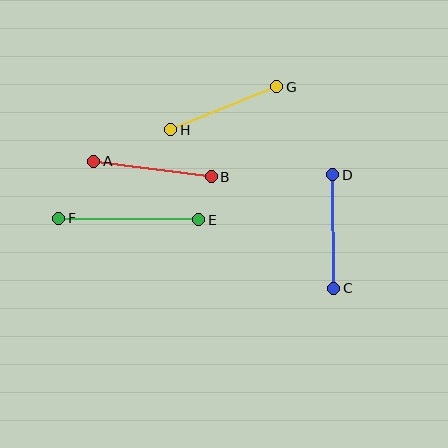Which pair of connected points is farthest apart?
Points E and F are farthest apart.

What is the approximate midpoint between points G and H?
The midpoint is at approximately (224, 108) pixels.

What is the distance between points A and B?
The distance is approximately 119 pixels.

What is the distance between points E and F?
The distance is approximately 140 pixels.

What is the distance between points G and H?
The distance is approximately 115 pixels.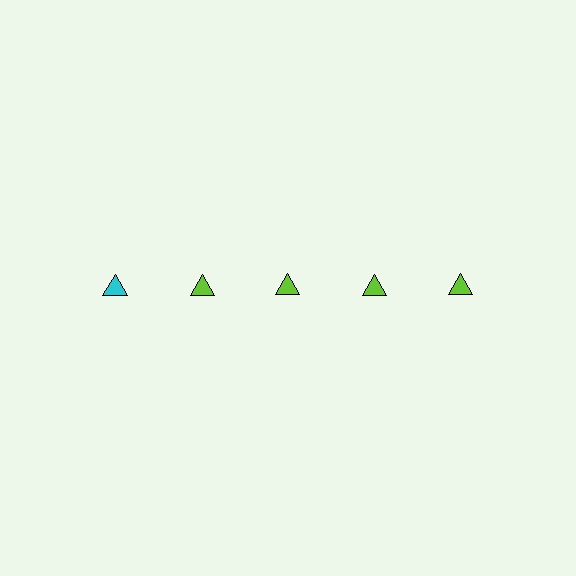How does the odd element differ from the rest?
It has a different color: cyan instead of lime.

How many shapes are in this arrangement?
There are 5 shapes arranged in a grid pattern.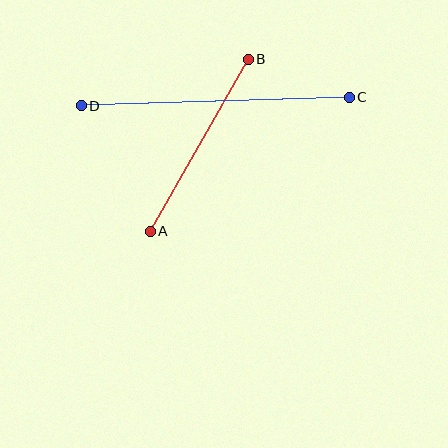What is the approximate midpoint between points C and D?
The midpoint is at approximately (215, 101) pixels.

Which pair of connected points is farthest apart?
Points C and D are farthest apart.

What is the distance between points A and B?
The distance is approximately 198 pixels.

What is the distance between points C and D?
The distance is approximately 268 pixels.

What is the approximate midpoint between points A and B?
The midpoint is at approximately (199, 145) pixels.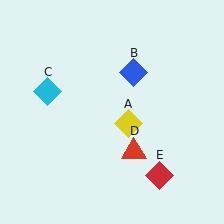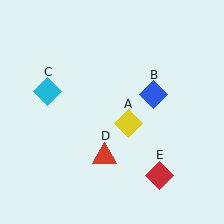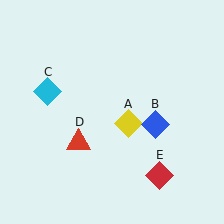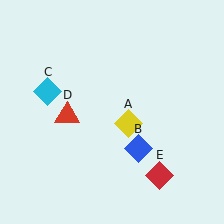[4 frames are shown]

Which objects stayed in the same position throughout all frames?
Yellow diamond (object A) and cyan diamond (object C) and red diamond (object E) remained stationary.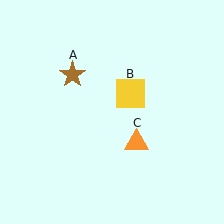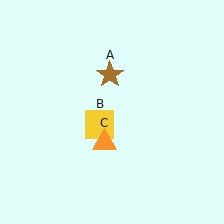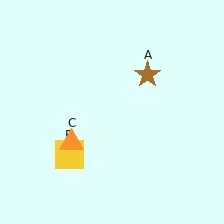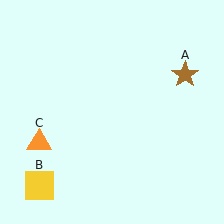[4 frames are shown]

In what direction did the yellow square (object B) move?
The yellow square (object B) moved down and to the left.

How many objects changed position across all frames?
3 objects changed position: brown star (object A), yellow square (object B), orange triangle (object C).